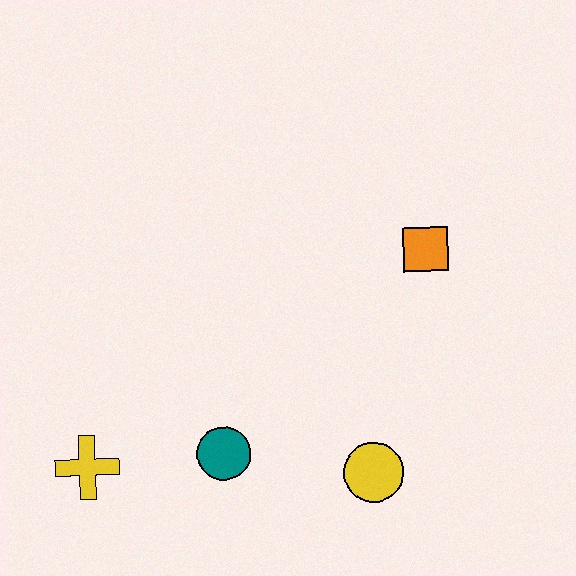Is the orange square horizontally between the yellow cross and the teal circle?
No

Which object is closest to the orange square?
The yellow circle is closest to the orange square.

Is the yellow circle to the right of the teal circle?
Yes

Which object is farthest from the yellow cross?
The orange square is farthest from the yellow cross.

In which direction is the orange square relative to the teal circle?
The orange square is to the right of the teal circle.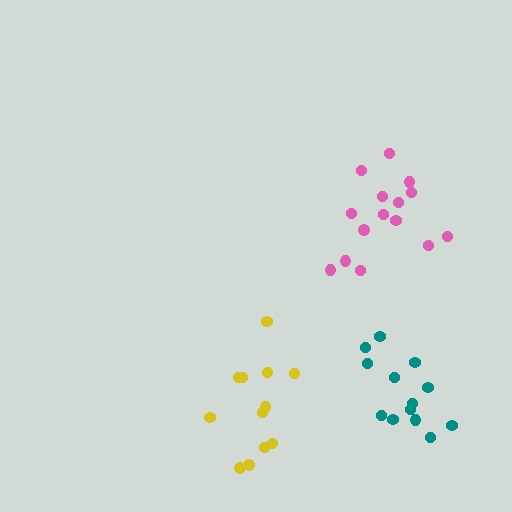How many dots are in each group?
Group 1: 13 dots, Group 2: 15 dots, Group 3: 12 dots (40 total).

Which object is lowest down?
The yellow cluster is bottommost.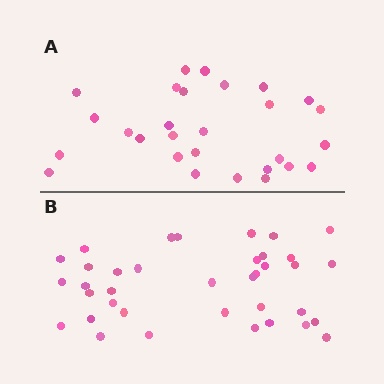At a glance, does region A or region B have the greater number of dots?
Region B (the bottom region) has more dots.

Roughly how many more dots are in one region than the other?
Region B has roughly 8 or so more dots than region A.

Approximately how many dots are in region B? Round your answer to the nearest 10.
About 40 dots. (The exact count is 37, which rounds to 40.)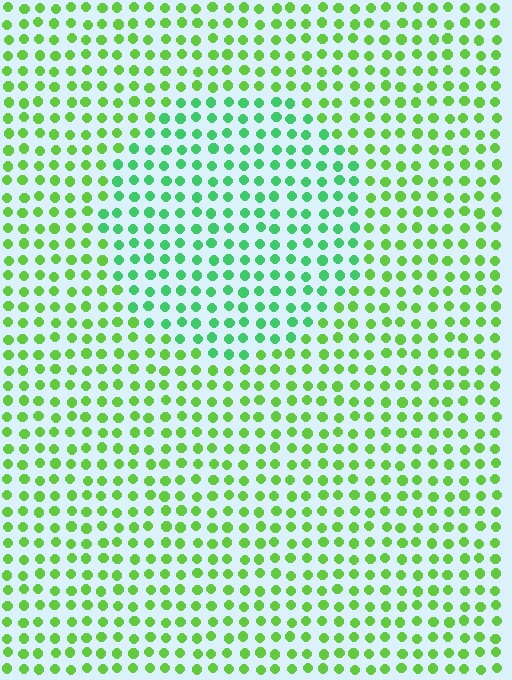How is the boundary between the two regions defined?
The boundary is defined purely by a slight shift in hue (about 34 degrees). Spacing, size, and orientation are identical on both sides.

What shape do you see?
I see a circle.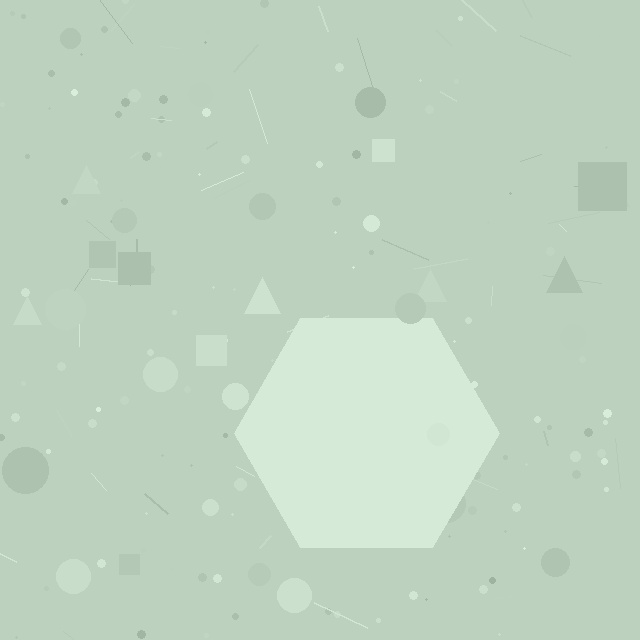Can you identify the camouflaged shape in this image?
The camouflaged shape is a hexagon.